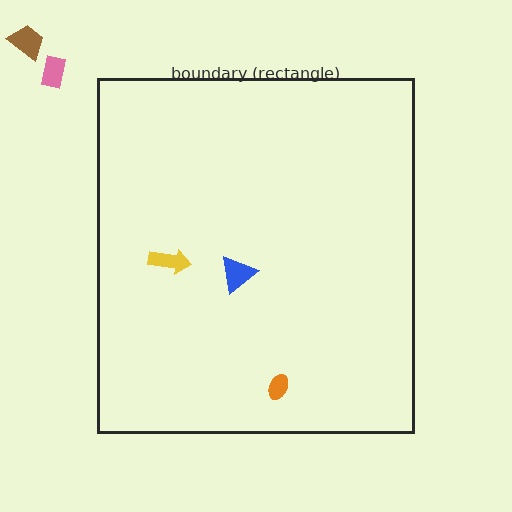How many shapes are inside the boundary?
3 inside, 2 outside.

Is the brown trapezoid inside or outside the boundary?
Outside.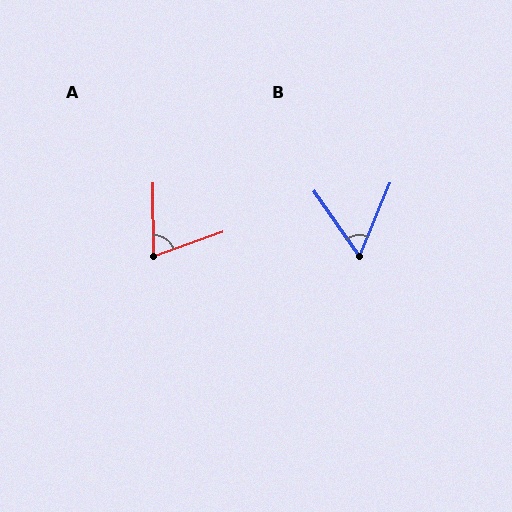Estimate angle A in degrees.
Approximately 71 degrees.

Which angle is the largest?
A, at approximately 71 degrees.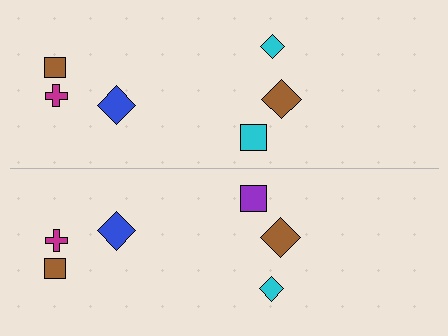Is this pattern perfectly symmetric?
No, the pattern is not perfectly symmetric. The purple square on the bottom side breaks the symmetry — its mirror counterpart is cyan.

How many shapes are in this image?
There are 12 shapes in this image.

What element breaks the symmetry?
The purple square on the bottom side breaks the symmetry — its mirror counterpart is cyan.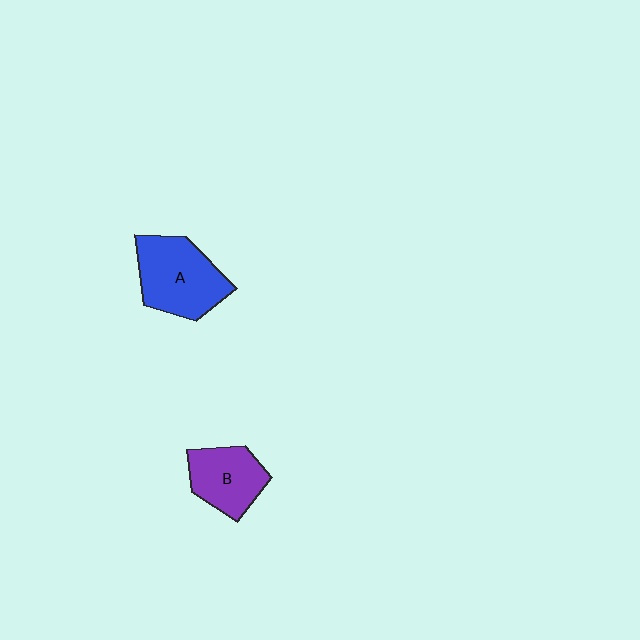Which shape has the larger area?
Shape A (blue).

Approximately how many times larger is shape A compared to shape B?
Approximately 1.4 times.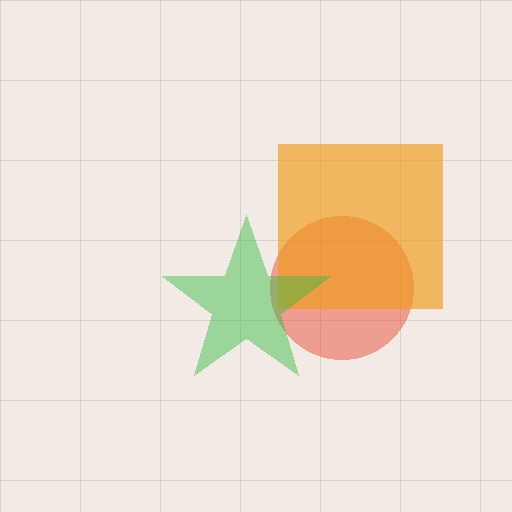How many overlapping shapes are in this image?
There are 3 overlapping shapes in the image.